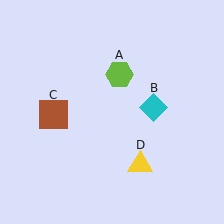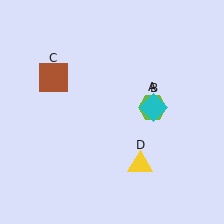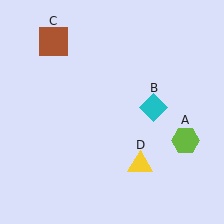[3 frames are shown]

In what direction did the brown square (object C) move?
The brown square (object C) moved up.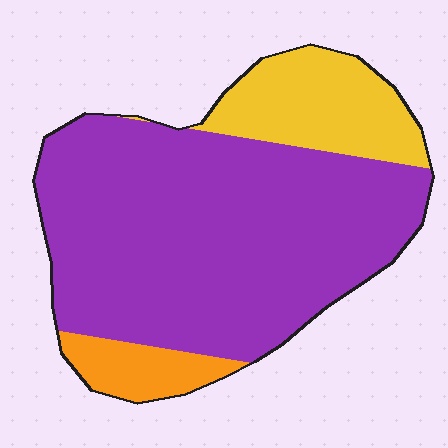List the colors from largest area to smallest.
From largest to smallest: purple, yellow, orange.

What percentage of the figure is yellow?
Yellow covers around 20% of the figure.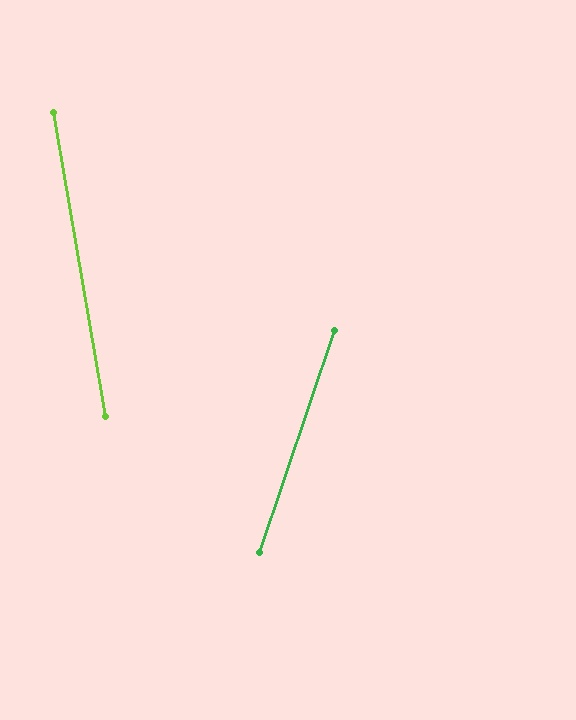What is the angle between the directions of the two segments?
Approximately 28 degrees.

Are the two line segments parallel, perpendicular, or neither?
Neither parallel nor perpendicular — they differ by about 28°.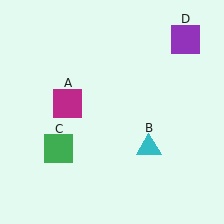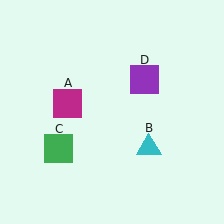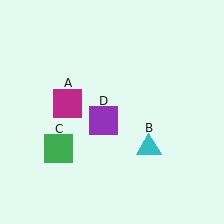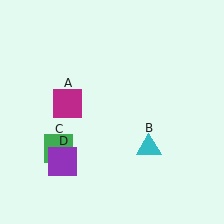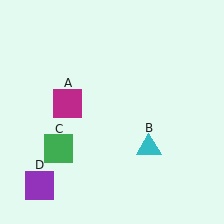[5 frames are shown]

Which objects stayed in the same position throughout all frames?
Magenta square (object A) and cyan triangle (object B) and green square (object C) remained stationary.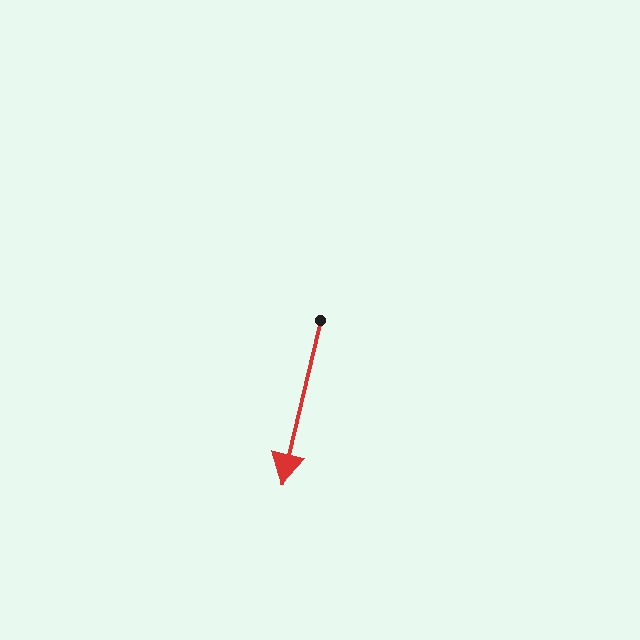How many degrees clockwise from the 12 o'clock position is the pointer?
Approximately 193 degrees.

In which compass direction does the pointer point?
South.